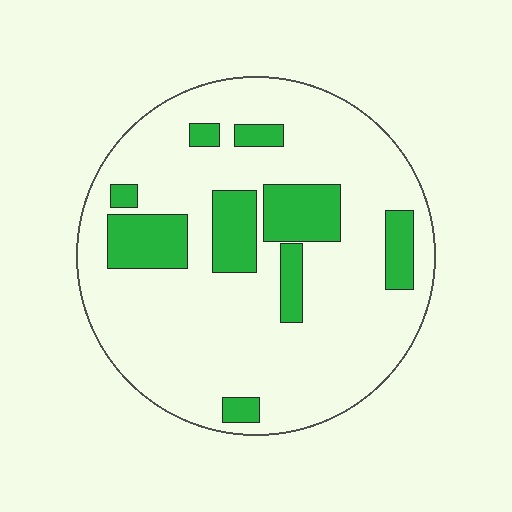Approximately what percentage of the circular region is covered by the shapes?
Approximately 20%.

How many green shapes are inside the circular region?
9.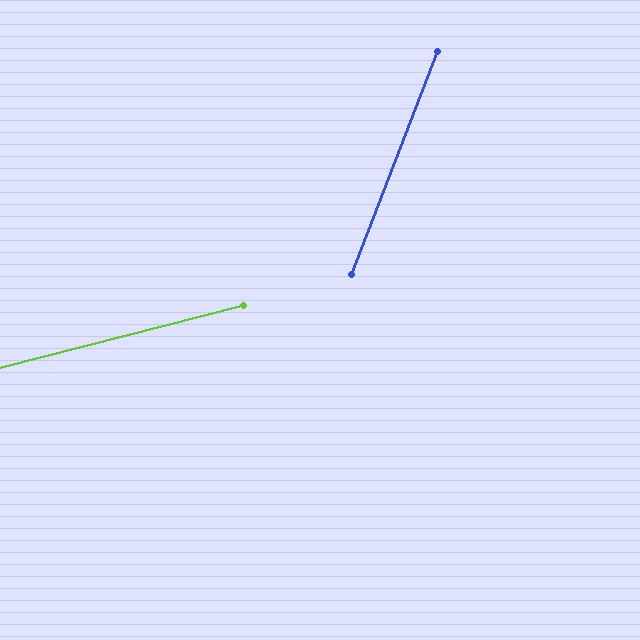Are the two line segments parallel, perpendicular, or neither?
Neither parallel nor perpendicular — they differ by about 54°.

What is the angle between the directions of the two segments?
Approximately 54 degrees.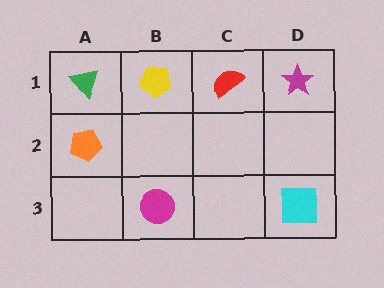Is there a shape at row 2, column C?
No, that cell is empty.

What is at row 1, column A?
A green triangle.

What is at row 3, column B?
A magenta circle.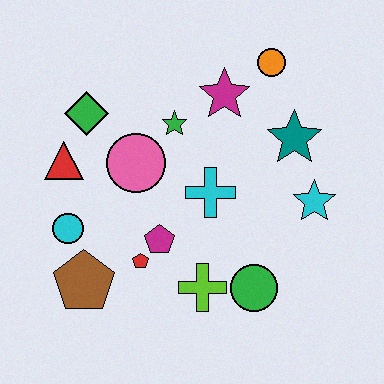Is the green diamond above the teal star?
Yes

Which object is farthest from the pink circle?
The cyan star is farthest from the pink circle.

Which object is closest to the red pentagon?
The magenta pentagon is closest to the red pentagon.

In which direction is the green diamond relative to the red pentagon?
The green diamond is above the red pentagon.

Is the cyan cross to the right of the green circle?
No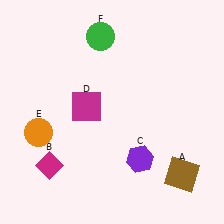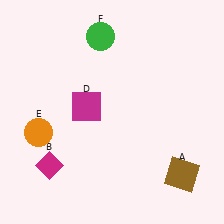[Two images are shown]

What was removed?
The purple hexagon (C) was removed in Image 2.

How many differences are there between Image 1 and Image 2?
There is 1 difference between the two images.